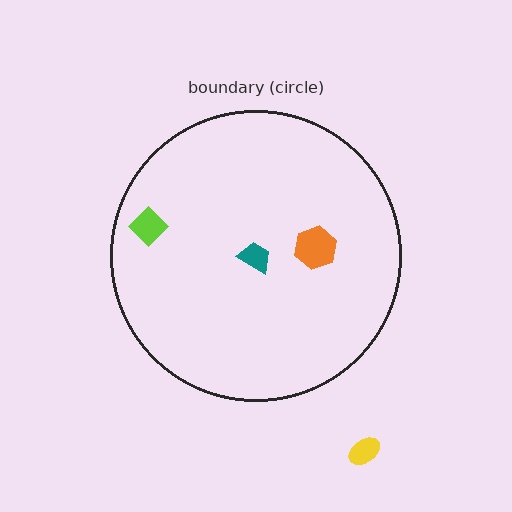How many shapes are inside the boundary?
3 inside, 1 outside.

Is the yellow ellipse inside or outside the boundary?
Outside.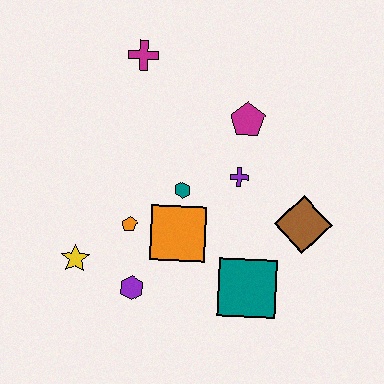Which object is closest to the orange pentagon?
The orange square is closest to the orange pentagon.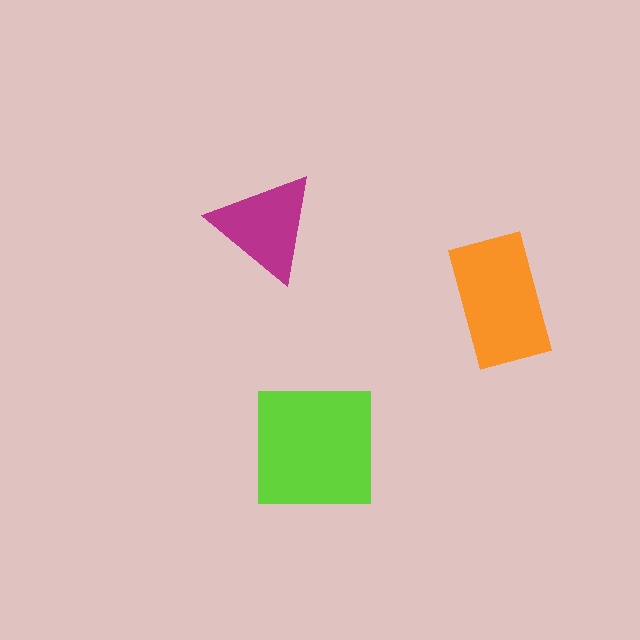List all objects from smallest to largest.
The magenta triangle, the orange rectangle, the lime square.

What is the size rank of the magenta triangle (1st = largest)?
3rd.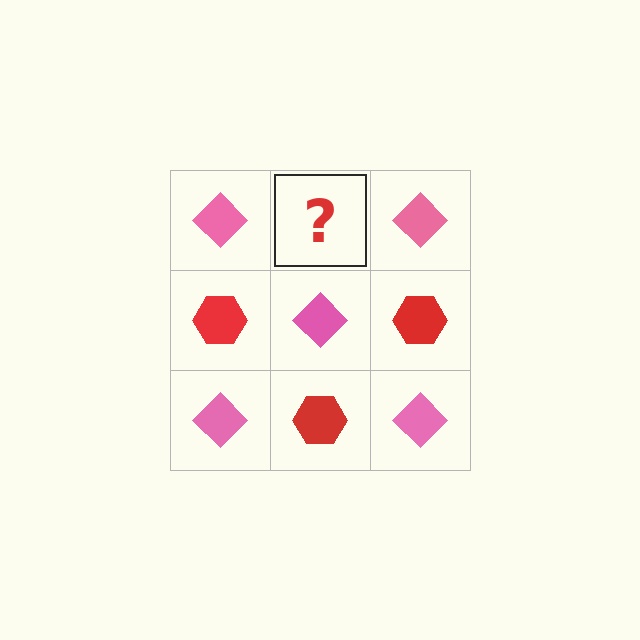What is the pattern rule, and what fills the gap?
The rule is that it alternates pink diamond and red hexagon in a checkerboard pattern. The gap should be filled with a red hexagon.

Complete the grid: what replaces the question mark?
The question mark should be replaced with a red hexagon.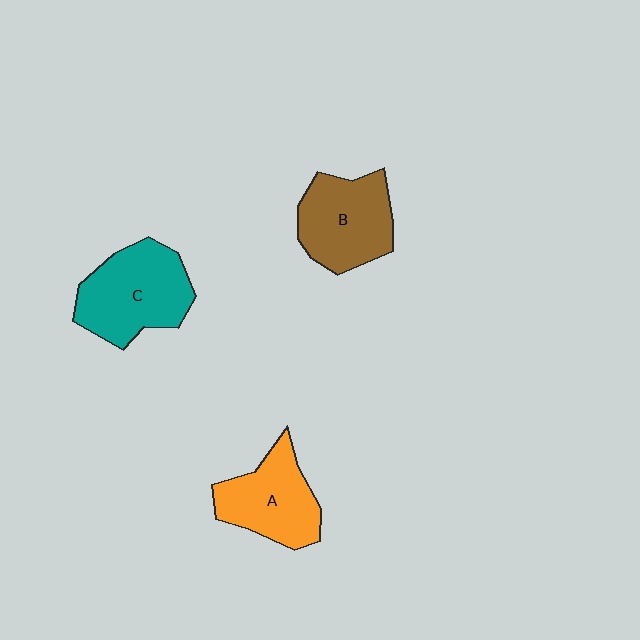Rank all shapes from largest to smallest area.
From largest to smallest: C (teal), B (brown), A (orange).